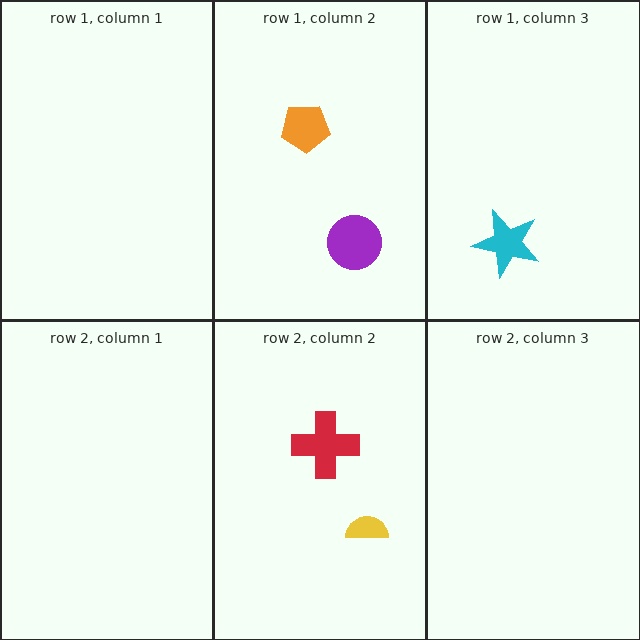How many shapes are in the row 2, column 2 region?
2.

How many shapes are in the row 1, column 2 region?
2.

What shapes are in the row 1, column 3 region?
The cyan star.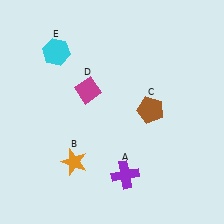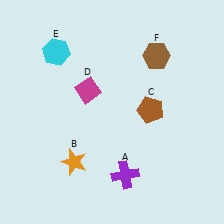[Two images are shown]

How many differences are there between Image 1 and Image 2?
There is 1 difference between the two images.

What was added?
A brown hexagon (F) was added in Image 2.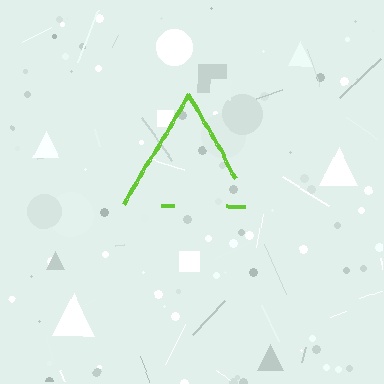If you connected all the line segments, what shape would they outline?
They would outline a triangle.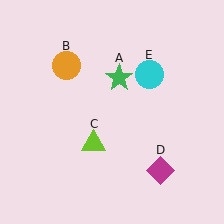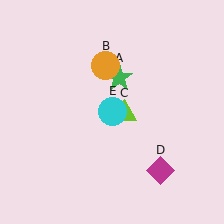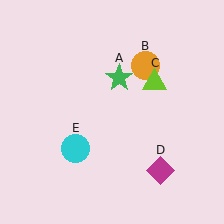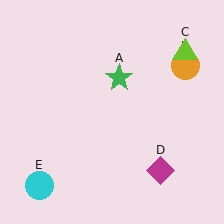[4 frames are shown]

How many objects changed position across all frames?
3 objects changed position: orange circle (object B), lime triangle (object C), cyan circle (object E).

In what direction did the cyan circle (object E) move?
The cyan circle (object E) moved down and to the left.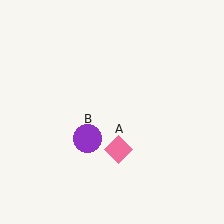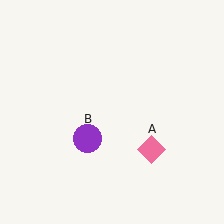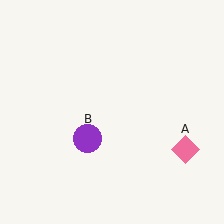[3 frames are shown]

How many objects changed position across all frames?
1 object changed position: pink diamond (object A).